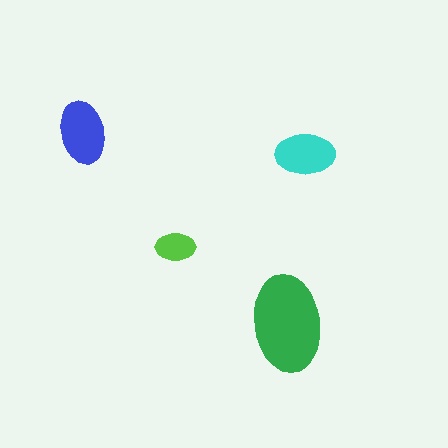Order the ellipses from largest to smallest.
the green one, the blue one, the cyan one, the lime one.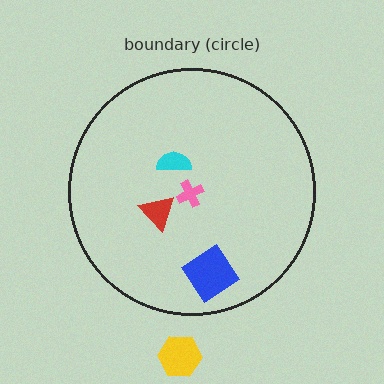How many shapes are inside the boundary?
4 inside, 1 outside.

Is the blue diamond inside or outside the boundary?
Inside.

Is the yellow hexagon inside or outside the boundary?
Outside.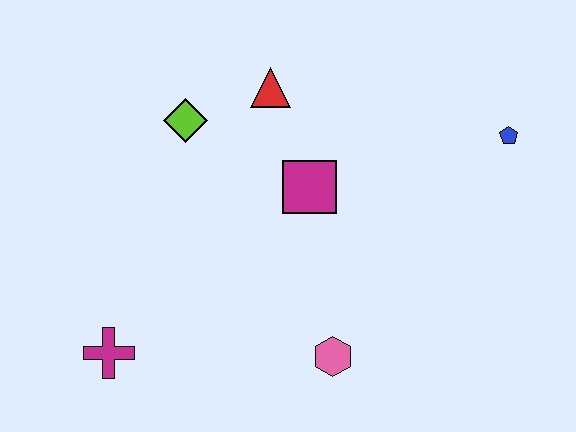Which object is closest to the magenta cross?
The pink hexagon is closest to the magenta cross.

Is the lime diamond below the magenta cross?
No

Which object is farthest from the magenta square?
The magenta cross is farthest from the magenta square.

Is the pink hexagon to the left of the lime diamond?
No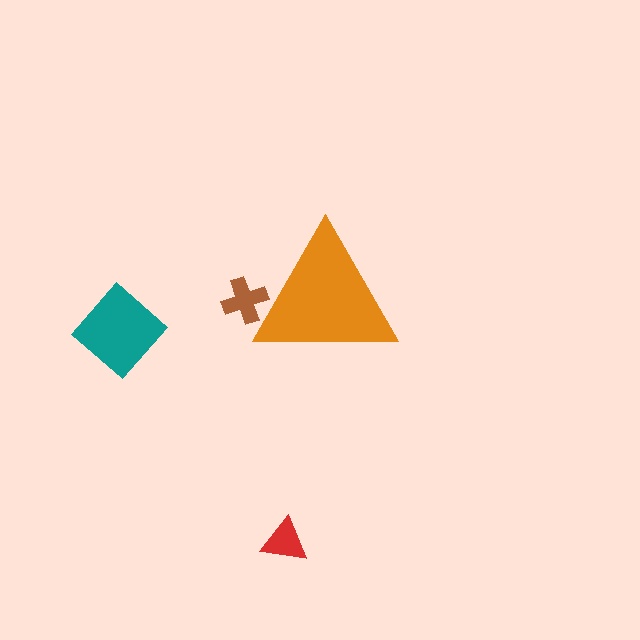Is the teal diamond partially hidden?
No, the teal diamond is fully visible.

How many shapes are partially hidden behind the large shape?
1 shape is partially hidden.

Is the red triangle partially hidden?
No, the red triangle is fully visible.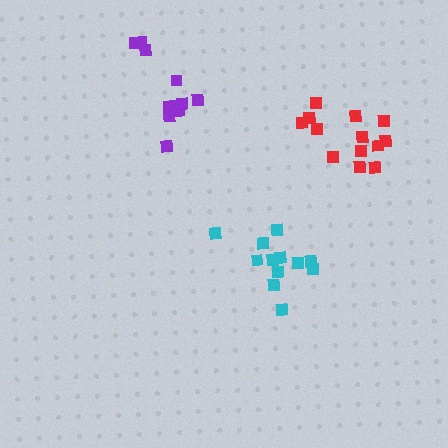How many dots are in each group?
Group 1: 12 dots, Group 2: 12 dots, Group 3: 13 dots (37 total).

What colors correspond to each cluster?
The clusters are colored: purple, cyan, red.